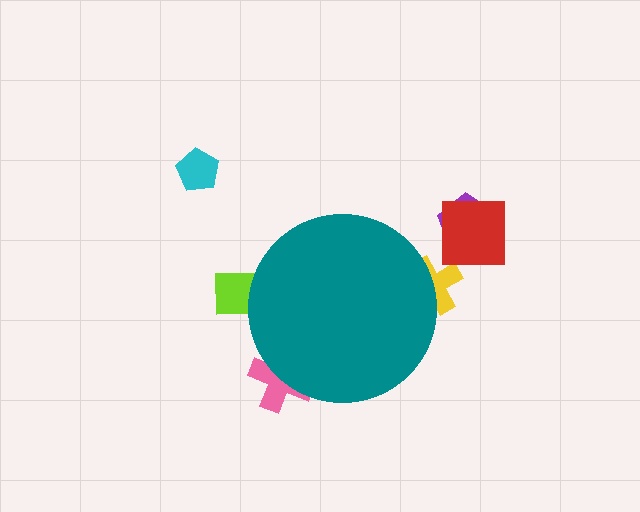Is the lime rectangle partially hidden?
Yes, the lime rectangle is partially hidden behind the teal circle.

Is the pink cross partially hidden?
Yes, the pink cross is partially hidden behind the teal circle.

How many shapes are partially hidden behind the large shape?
3 shapes are partially hidden.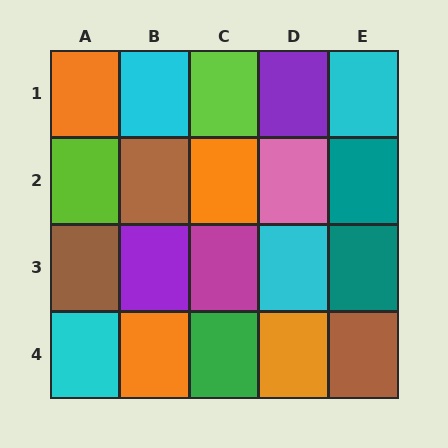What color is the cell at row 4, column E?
Brown.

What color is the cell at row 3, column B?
Purple.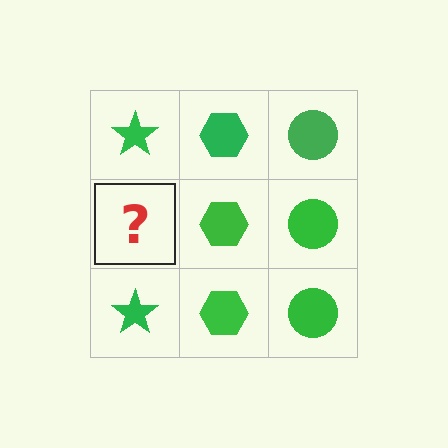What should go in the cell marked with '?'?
The missing cell should contain a green star.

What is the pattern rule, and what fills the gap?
The rule is that each column has a consistent shape. The gap should be filled with a green star.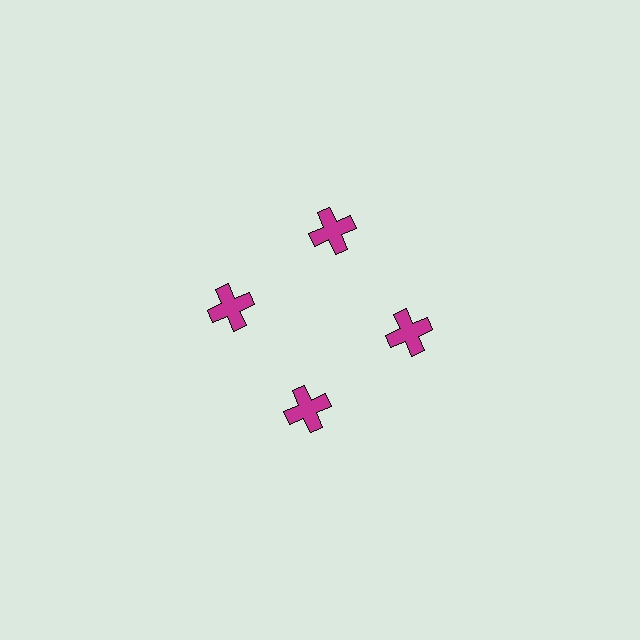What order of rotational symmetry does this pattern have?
This pattern has 4-fold rotational symmetry.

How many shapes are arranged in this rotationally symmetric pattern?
There are 4 shapes, arranged in 4 groups of 1.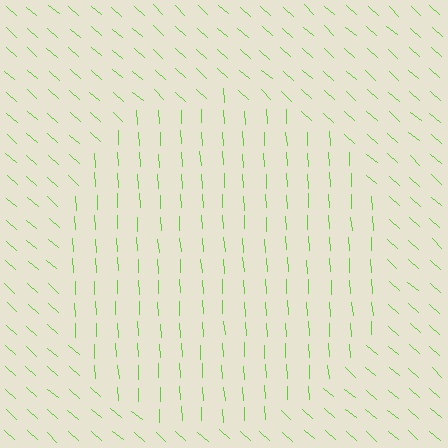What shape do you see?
I see a circle.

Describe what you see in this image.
The image is filled with small lime line segments. A circle region in the image has lines oriented differently from the surrounding lines, creating a visible texture boundary.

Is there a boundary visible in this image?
Yes, there is a texture boundary formed by a change in line orientation.